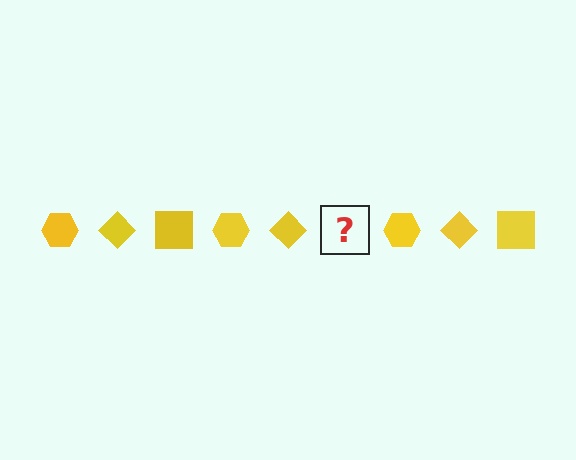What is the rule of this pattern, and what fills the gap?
The rule is that the pattern cycles through hexagon, diamond, square shapes in yellow. The gap should be filled with a yellow square.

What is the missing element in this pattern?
The missing element is a yellow square.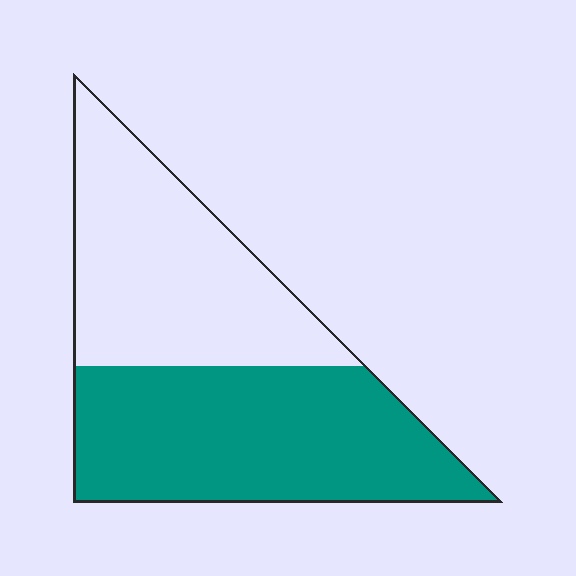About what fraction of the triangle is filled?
About one half (1/2).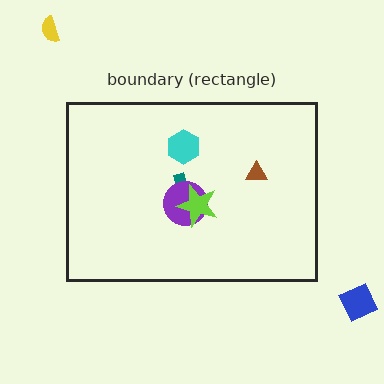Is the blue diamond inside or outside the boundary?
Outside.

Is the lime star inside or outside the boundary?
Inside.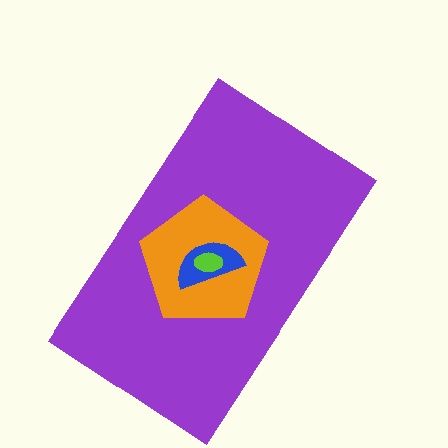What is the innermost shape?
The lime ellipse.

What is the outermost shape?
The purple rectangle.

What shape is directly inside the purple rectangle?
The orange pentagon.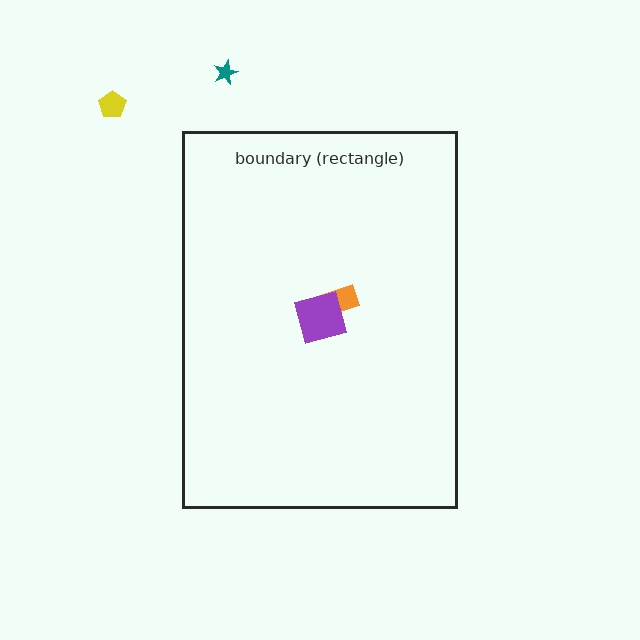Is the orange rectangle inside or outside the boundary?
Inside.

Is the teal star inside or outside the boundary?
Outside.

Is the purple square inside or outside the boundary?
Inside.